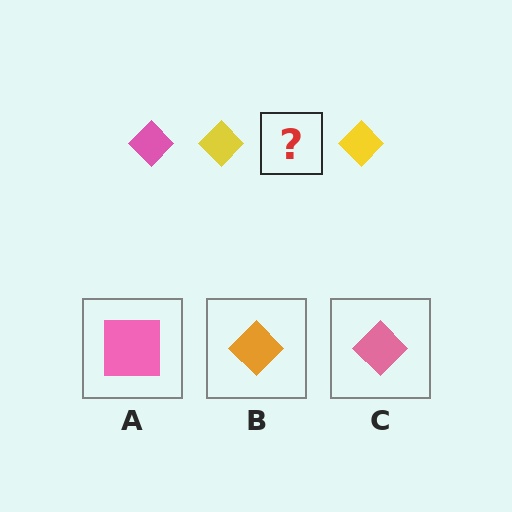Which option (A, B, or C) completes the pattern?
C.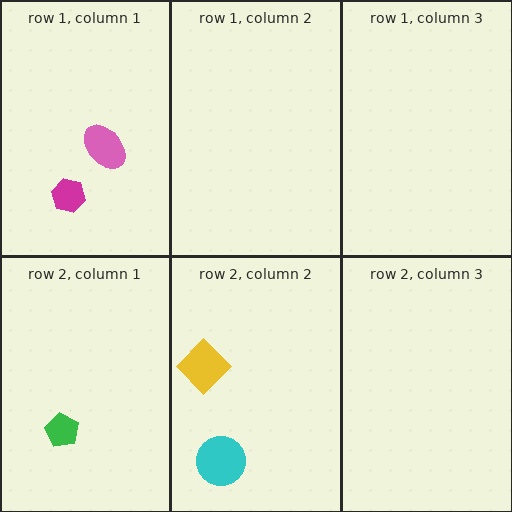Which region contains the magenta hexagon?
The row 1, column 1 region.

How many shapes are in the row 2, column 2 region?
2.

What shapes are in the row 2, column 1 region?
The green pentagon.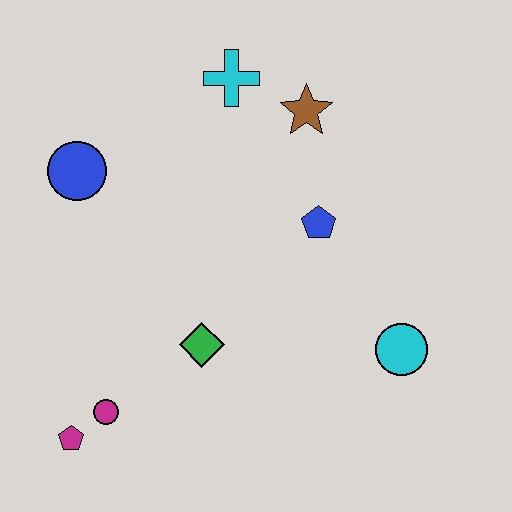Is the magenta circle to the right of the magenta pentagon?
Yes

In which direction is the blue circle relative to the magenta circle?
The blue circle is above the magenta circle.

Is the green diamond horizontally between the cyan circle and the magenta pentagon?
Yes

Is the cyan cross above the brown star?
Yes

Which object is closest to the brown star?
The cyan cross is closest to the brown star.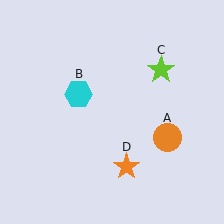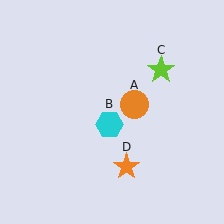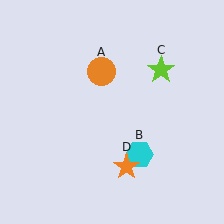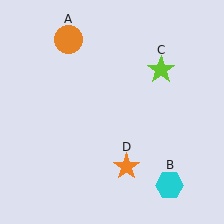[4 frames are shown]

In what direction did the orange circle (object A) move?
The orange circle (object A) moved up and to the left.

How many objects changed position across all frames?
2 objects changed position: orange circle (object A), cyan hexagon (object B).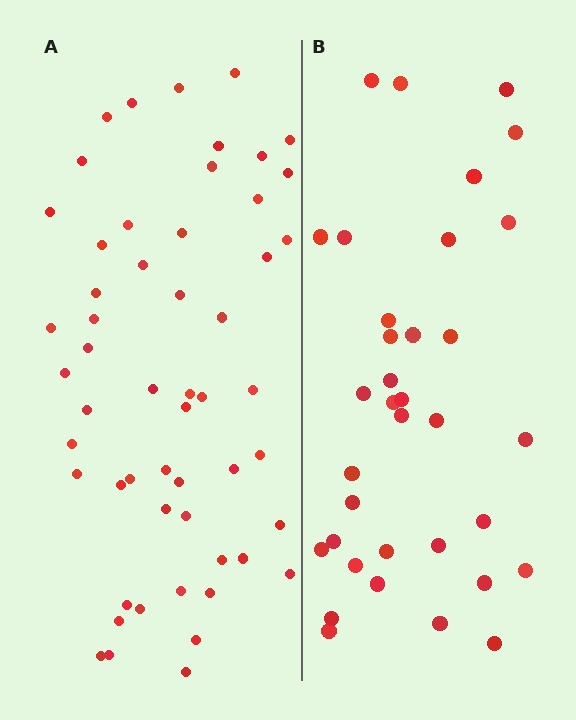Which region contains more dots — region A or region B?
Region A (the left region) has more dots.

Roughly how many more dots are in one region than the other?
Region A has approximately 20 more dots than region B.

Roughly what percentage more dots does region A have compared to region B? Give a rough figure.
About 55% more.